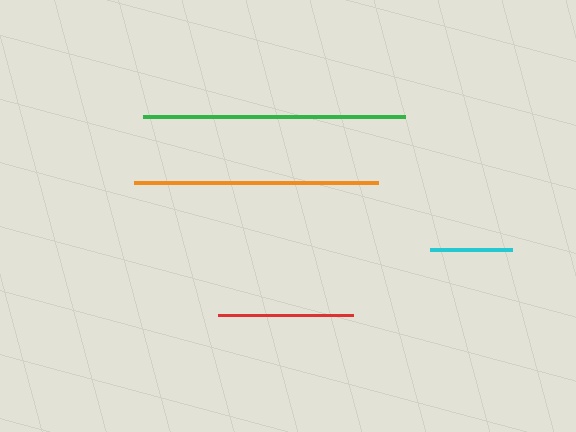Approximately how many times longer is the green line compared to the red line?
The green line is approximately 1.9 times the length of the red line.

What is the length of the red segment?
The red segment is approximately 135 pixels long.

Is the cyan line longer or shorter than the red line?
The red line is longer than the cyan line.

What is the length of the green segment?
The green segment is approximately 262 pixels long.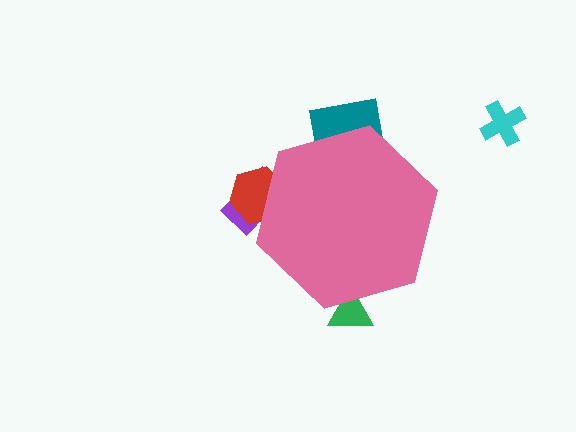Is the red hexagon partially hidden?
Yes, the red hexagon is partially hidden behind the pink hexagon.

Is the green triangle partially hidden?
Yes, the green triangle is partially hidden behind the pink hexagon.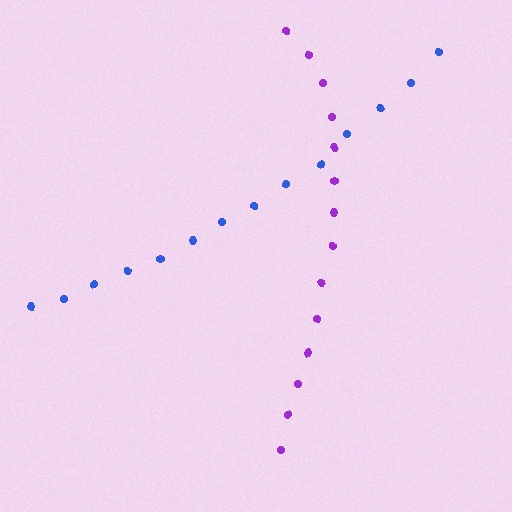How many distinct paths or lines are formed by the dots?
There are 2 distinct paths.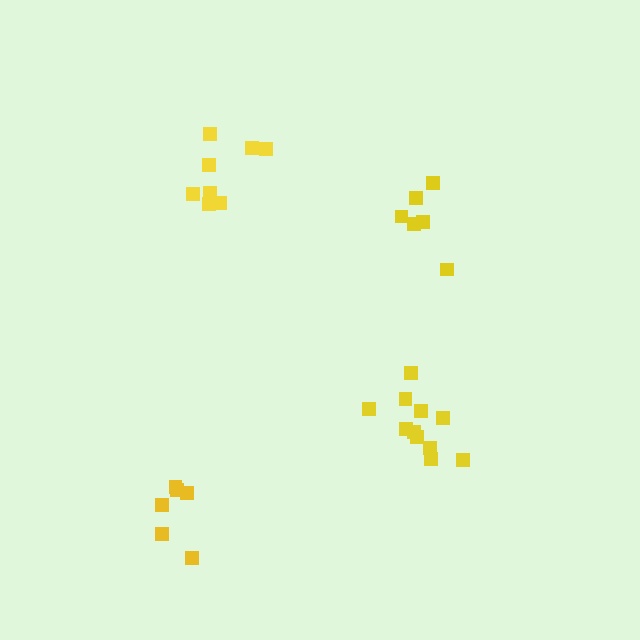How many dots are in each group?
Group 1: 6 dots, Group 2: 11 dots, Group 3: 8 dots, Group 4: 6 dots (31 total).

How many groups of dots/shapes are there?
There are 4 groups.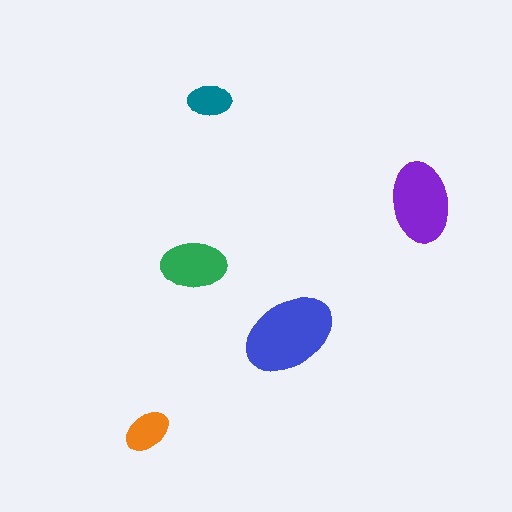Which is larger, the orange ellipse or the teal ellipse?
The orange one.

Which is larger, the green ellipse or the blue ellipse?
The blue one.